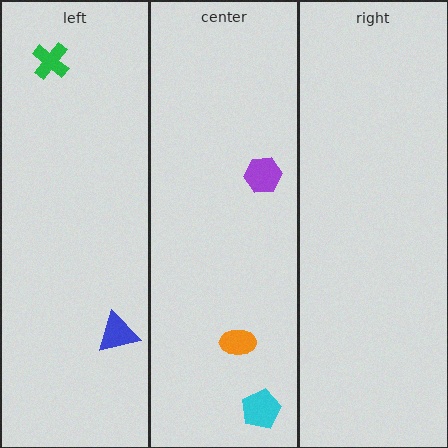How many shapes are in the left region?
2.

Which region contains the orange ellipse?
The center region.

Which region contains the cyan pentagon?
The center region.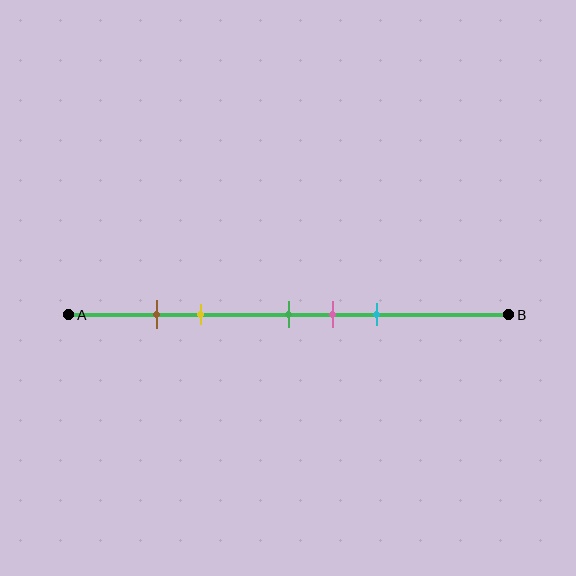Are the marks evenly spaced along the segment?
No, the marks are not evenly spaced.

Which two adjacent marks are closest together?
The brown and yellow marks are the closest adjacent pair.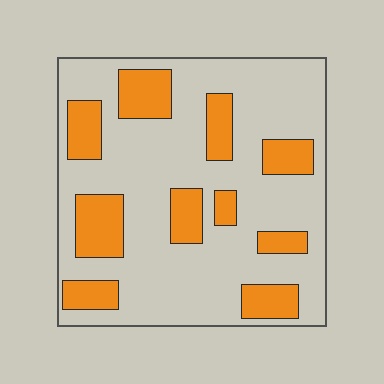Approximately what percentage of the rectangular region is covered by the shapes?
Approximately 25%.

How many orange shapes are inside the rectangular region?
10.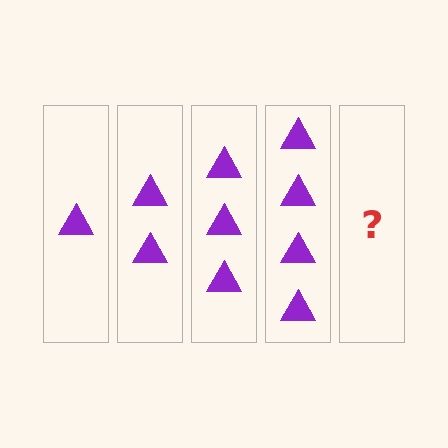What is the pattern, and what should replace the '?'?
The pattern is that each step adds one more triangle. The '?' should be 5 triangles.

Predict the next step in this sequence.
The next step is 5 triangles.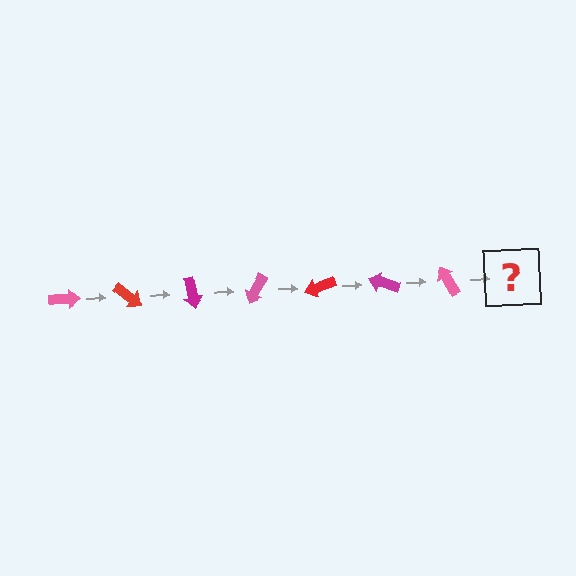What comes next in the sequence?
The next element should be a red arrow, rotated 280 degrees from the start.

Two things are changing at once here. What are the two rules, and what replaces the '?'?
The two rules are that it rotates 40 degrees each step and the color cycles through pink, red, and magenta. The '?' should be a red arrow, rotated 280 degrees from the start.